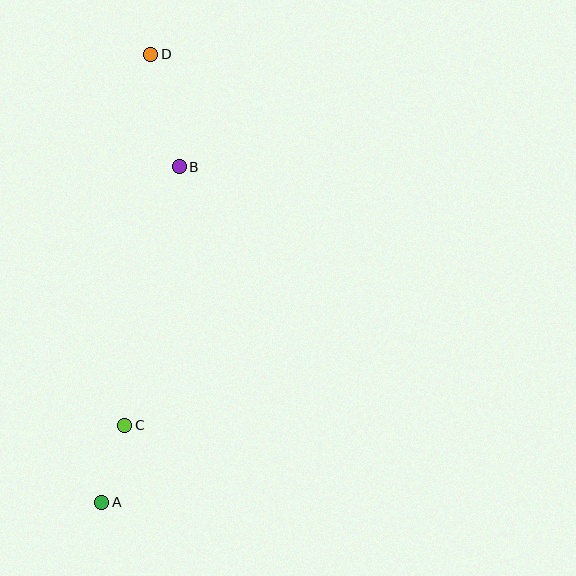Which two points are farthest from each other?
Points A and D are farthest from each other.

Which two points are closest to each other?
Points A and C are closest to each other.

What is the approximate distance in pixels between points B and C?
The distance between B and C is approximately 264 pixels.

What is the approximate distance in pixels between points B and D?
The distance between B and D is approximately 116 pixels.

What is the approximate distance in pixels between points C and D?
The distance between C and D is approximately 372 pixels.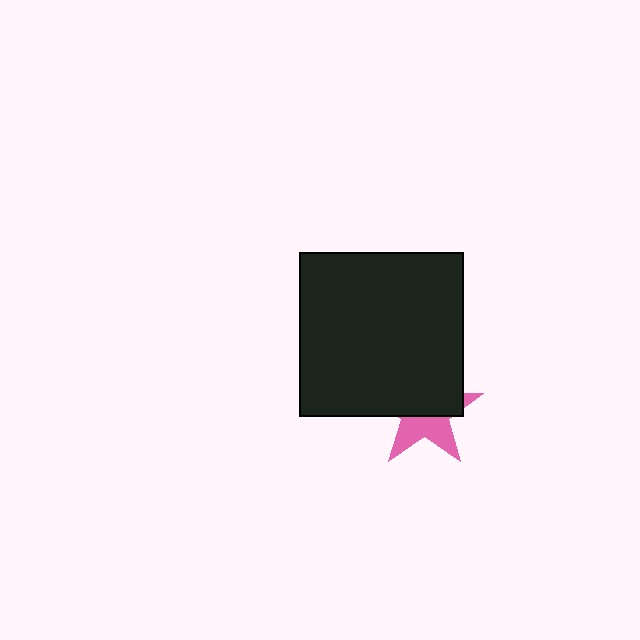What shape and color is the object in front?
The object in front is a black square.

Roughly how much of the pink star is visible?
A small part of it is visible (roughly 43%).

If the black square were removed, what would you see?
You would see the complete pink star.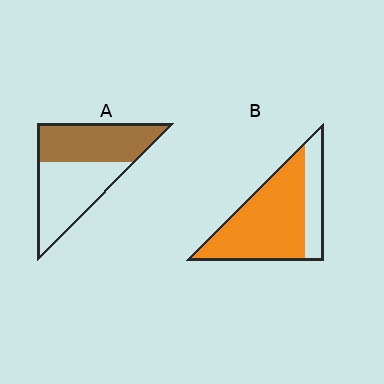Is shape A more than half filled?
Roughly half.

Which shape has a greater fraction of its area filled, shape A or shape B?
Shape B.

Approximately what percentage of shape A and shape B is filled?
A is approximately 50% and B is approximately 75%.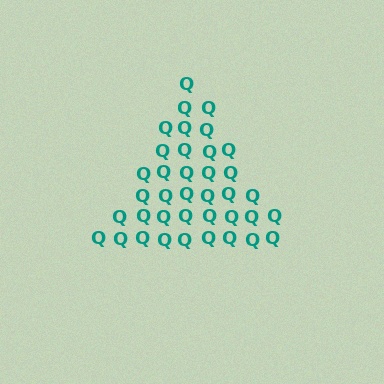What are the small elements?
The small elements are letter Q's.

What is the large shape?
The large shape is a triangle.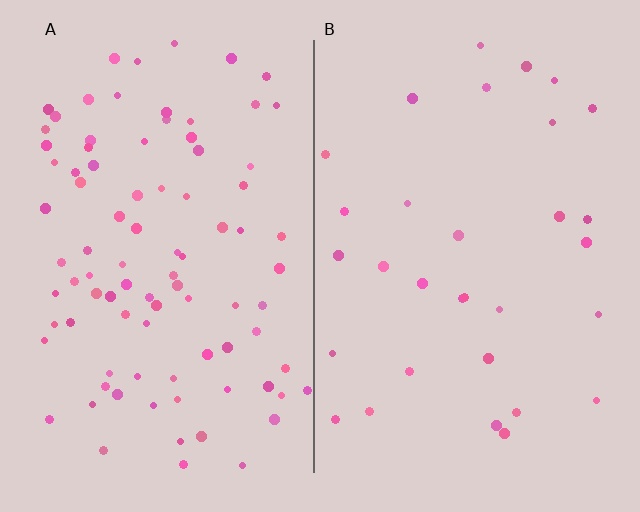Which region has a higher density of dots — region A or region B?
A (the left).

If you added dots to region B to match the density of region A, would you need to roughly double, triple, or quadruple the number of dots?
Approximately triple.